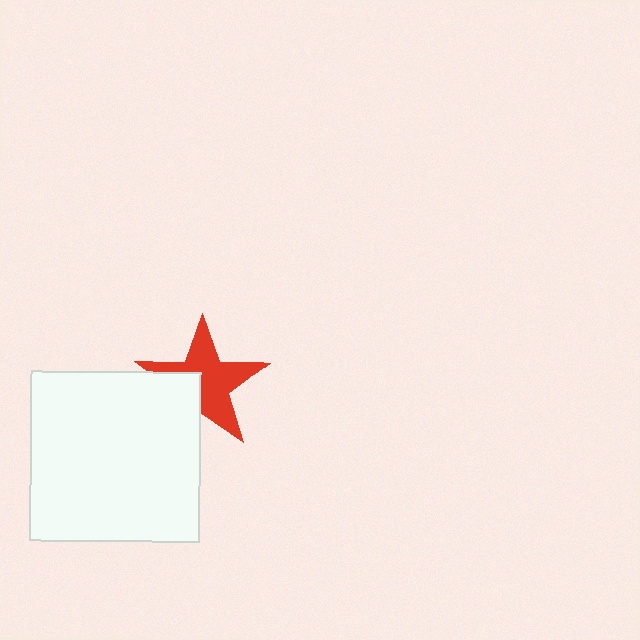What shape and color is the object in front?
The object in front is a white square.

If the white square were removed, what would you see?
You would see the complete red star.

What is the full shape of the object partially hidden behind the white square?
The partially hidden object is a red star.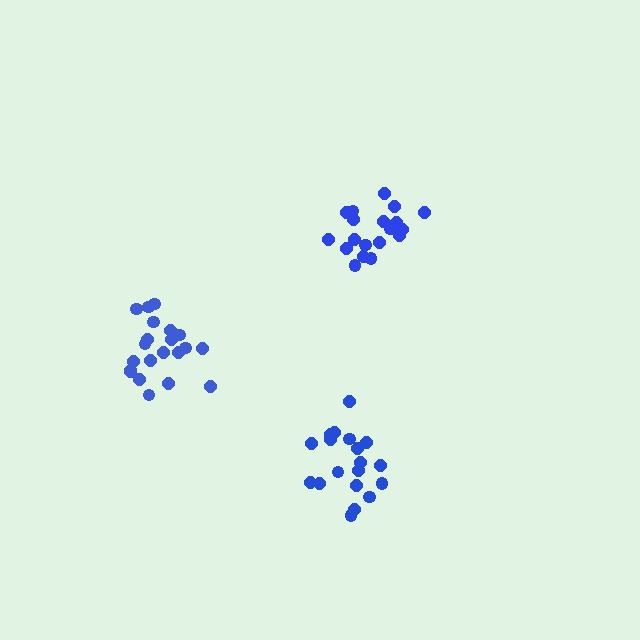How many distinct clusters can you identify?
There are 3 distinct clusters.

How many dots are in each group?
Group 1: 19 dots, Group 2: 21 dots, Group 3: 19 dots (59 total).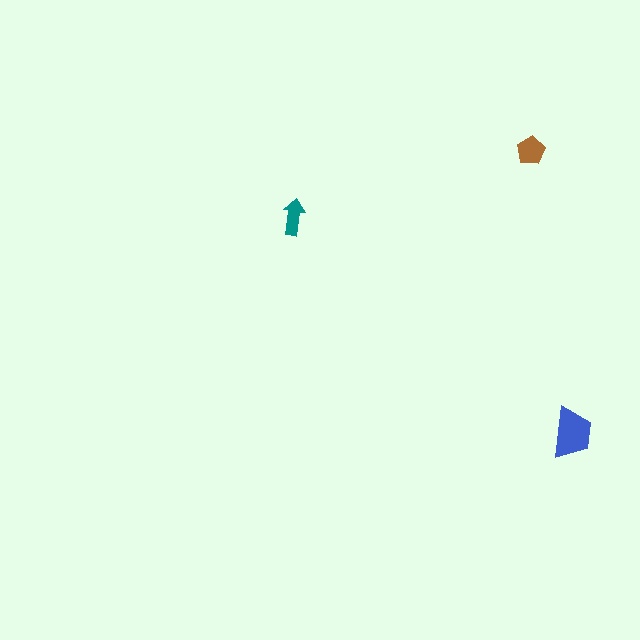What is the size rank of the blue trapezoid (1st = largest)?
1st.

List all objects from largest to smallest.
The blue trapezoid, the brown pentagon, the teal arrow.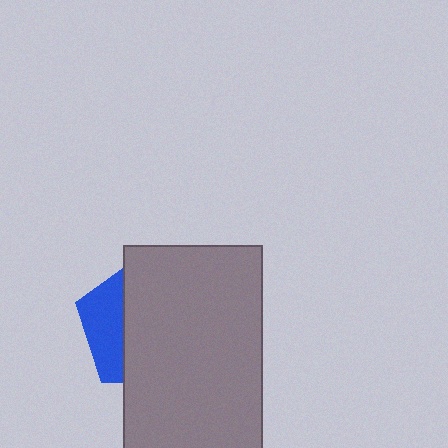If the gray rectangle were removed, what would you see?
You would see the complete blue pentagon.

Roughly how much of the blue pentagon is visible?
A small part of it is visible (roughly 30%).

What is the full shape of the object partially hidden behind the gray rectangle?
The partially hidden object is a blue pentagon.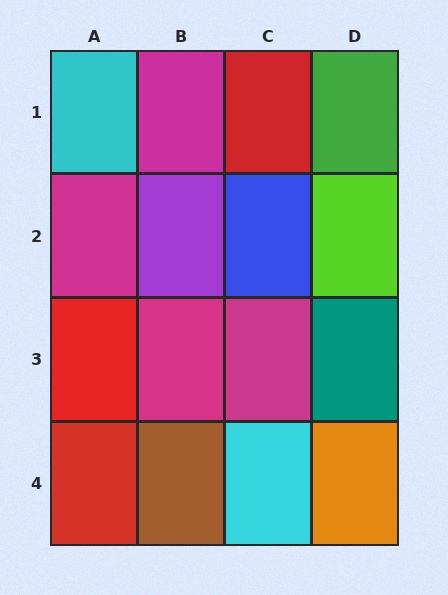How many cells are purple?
1 cell is purple.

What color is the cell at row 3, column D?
Teal.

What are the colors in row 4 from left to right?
Red, brown, cyan, orange.